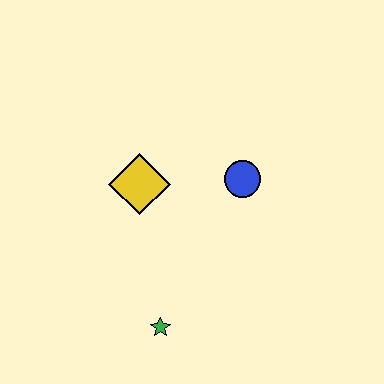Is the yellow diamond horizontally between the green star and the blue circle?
No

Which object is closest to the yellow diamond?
The blue circle is closest to the yellow diamond.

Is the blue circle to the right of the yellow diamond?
Yes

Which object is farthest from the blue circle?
The green star is farthest from the blue circle.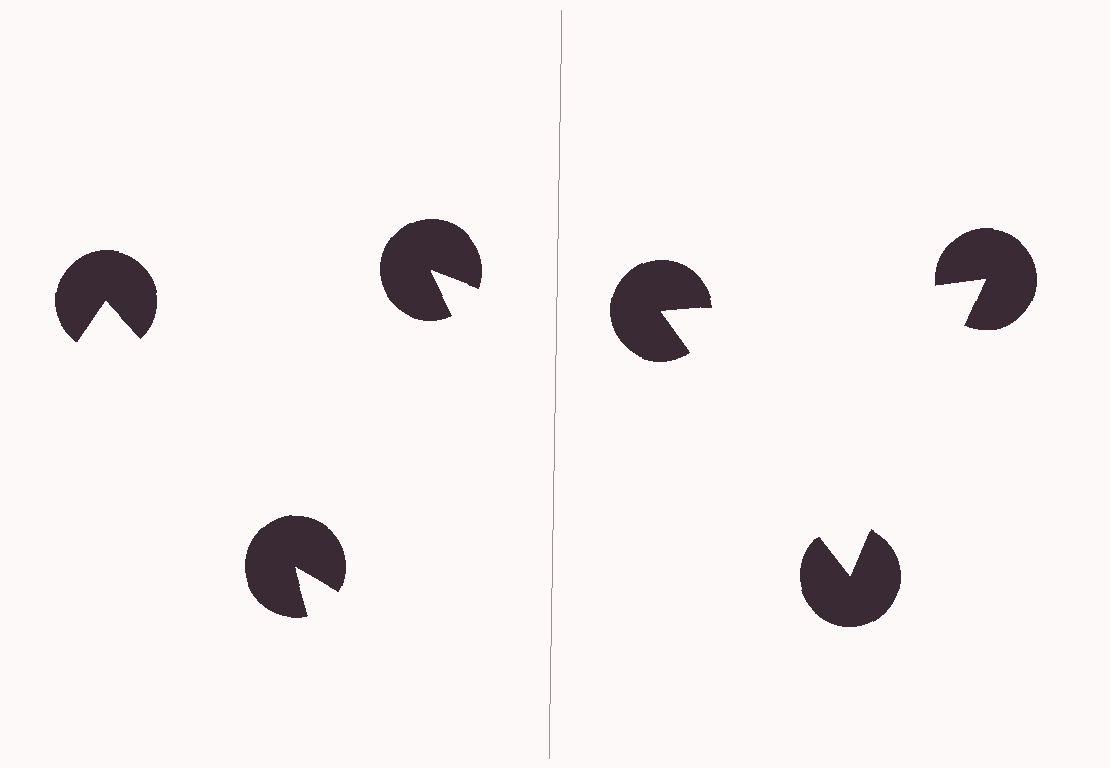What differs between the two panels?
The pac-man discs are positioned identically on both sides; only the wedge orientations differ. On the right they align to a triangle; on the left they are misaligned.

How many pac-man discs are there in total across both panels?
6 — 3 on each side.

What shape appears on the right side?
An illusory triangle.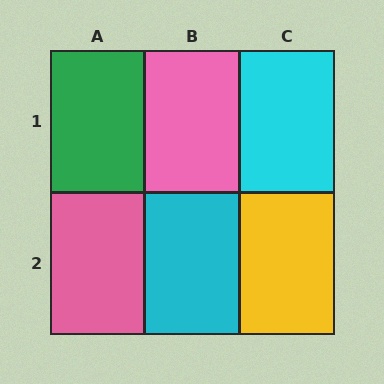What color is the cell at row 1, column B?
Pink.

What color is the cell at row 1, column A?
Green.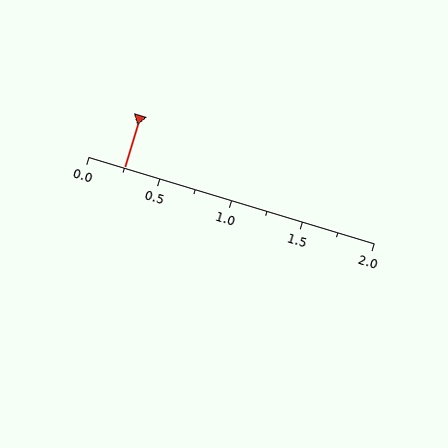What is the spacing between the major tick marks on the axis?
The major ticks are spaced 0.5 apart.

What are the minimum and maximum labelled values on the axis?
The axis runs from 0.0 to 2.0.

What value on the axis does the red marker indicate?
The marker indicates approximately 0.25.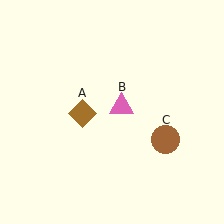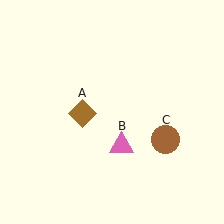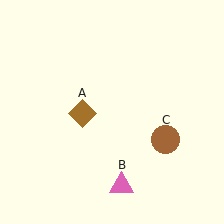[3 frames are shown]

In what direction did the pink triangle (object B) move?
The pink triangle (object B) moved down.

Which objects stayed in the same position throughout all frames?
Brown diamond (object A) and brown circle (object C) remained stationary.